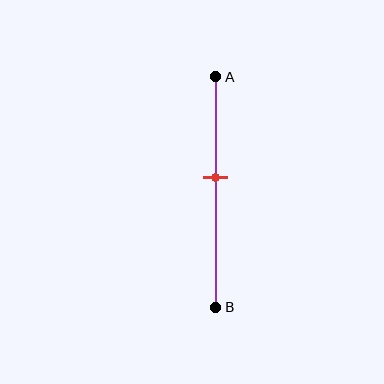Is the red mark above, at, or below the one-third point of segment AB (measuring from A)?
The red mark is below the one-third point of segment AB.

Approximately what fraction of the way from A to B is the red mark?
The red mark is approximately 45% of the way from A to B.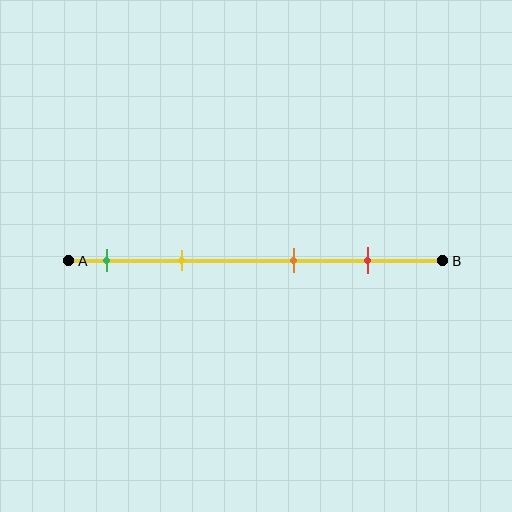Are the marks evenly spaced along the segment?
No, the marks are not evenly spaced.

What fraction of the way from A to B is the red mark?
The red mark is approximately 80% (0.8) of the way from A to B.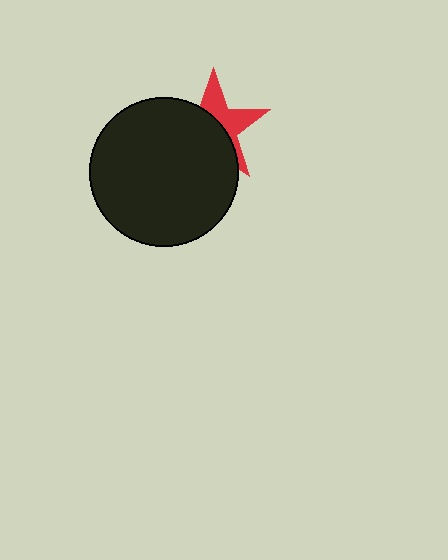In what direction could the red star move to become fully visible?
The red star could move toward the upper-right. That would shift it out from behind the black circle entirely.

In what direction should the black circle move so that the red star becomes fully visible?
The black circle should move toward the lower-left. That is the shortest direction to clear the overlap and leave the red star fully visible.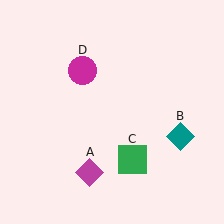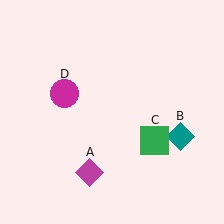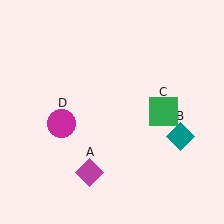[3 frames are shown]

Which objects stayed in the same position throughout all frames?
Magenta diamond (object A) and teal diamond (object B) remained stationary.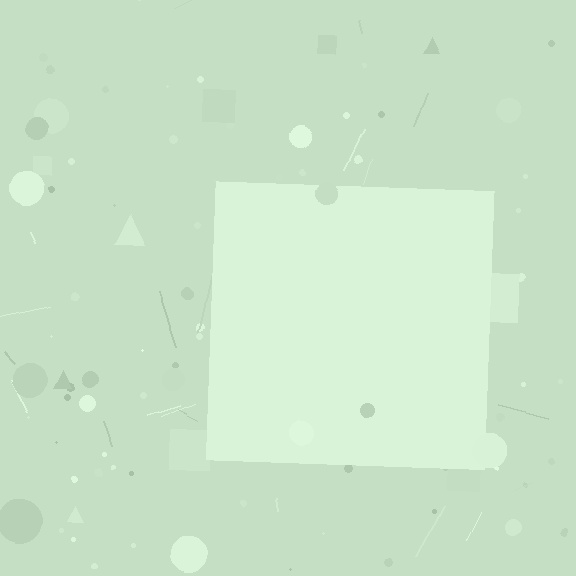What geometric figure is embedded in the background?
A square is embedded in the background.